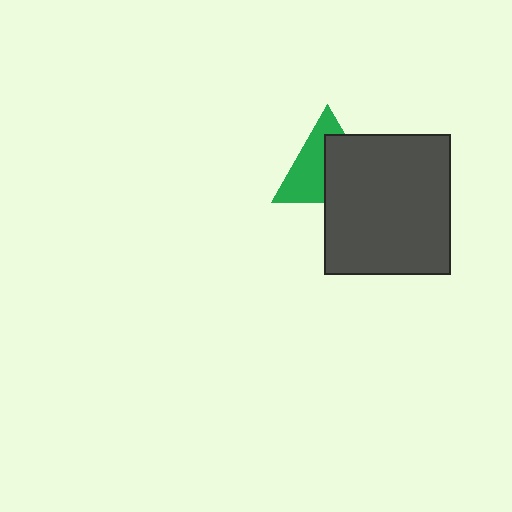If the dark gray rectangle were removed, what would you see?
You would see the complete green triangle.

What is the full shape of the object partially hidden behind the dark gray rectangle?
The partially hidden object is a green triangle.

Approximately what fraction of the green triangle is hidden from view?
Roughly 51% of the green triangle is hidden behind the dark gray rectangle.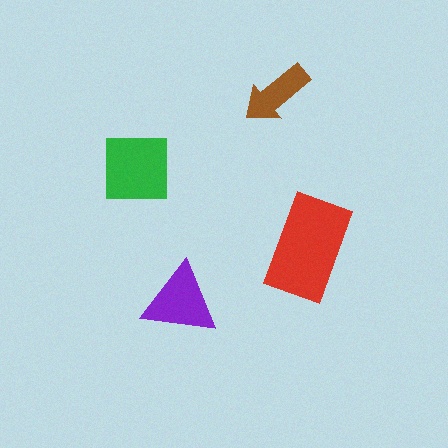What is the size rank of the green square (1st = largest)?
2nd.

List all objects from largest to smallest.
The red rectangle, the green square, the purple triangle, the brown arrow.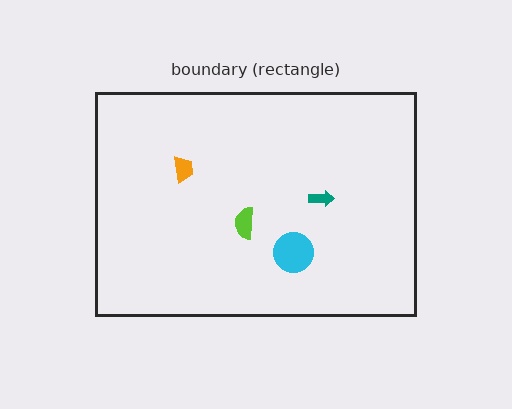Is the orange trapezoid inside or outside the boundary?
Inside.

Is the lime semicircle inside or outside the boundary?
Inside.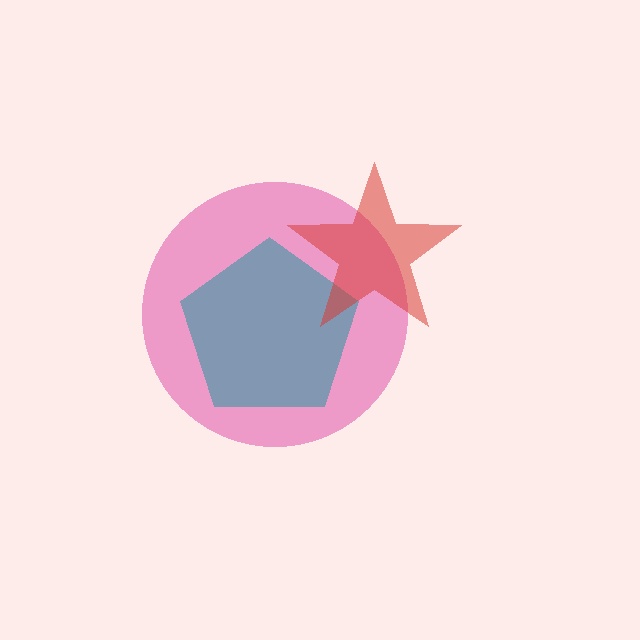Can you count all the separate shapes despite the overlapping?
Yes, there are 3 separate shapes.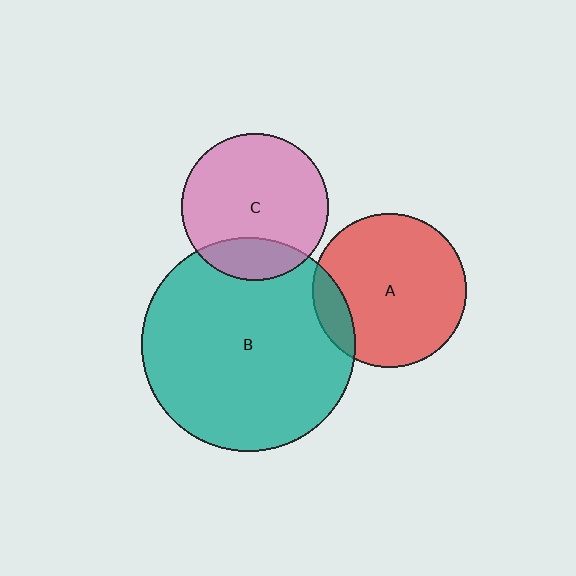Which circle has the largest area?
Circle B (teal).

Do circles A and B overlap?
Yes.